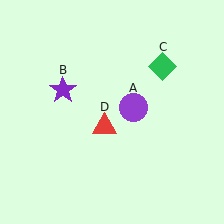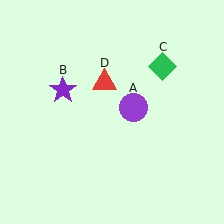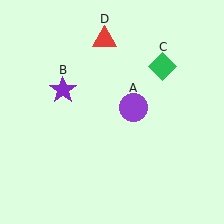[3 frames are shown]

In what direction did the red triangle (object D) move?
The red triangle (object D) moved up.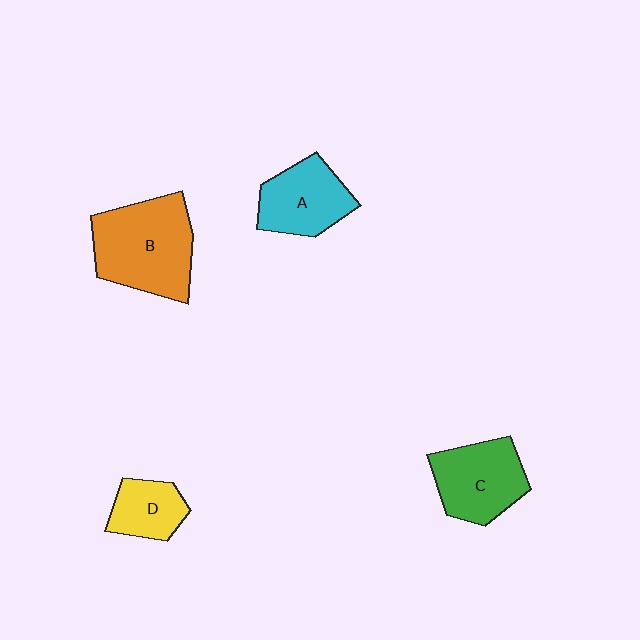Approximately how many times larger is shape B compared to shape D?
Approximately 2.2 times.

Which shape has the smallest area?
Shape D (yellow).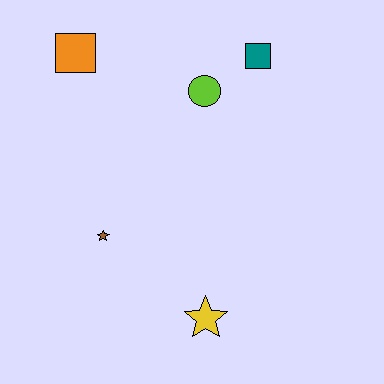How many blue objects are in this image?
There are no blue objects.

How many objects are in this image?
There are 5 objects.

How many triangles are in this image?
There are no triangles.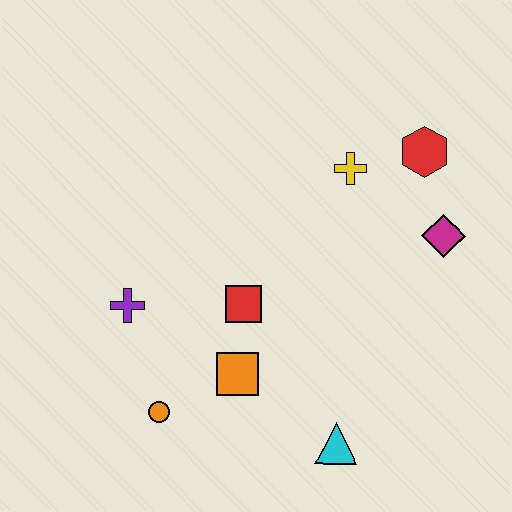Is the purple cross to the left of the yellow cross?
Yes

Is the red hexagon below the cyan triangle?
No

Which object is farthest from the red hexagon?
The orange circle is farthest from the red hexagon.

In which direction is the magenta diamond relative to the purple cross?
The magenta diamond is to the right of the purple cross.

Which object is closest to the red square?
The orange square is closest to the red square.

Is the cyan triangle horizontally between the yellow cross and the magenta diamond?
No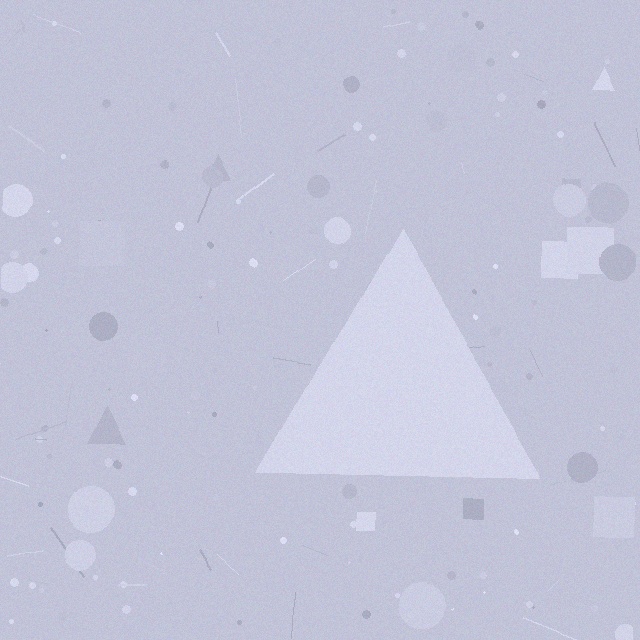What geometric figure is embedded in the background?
A triangle is embedded in the background.